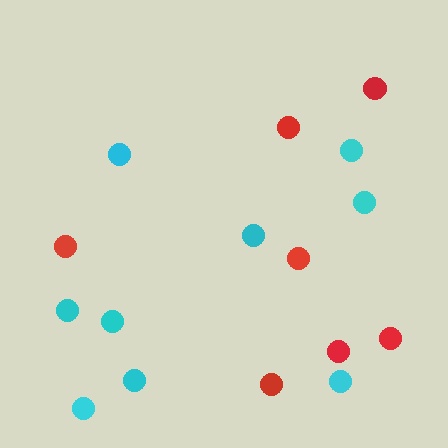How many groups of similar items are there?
There are 2 groups: one group of red circles (7) and one group of cyan circles (9).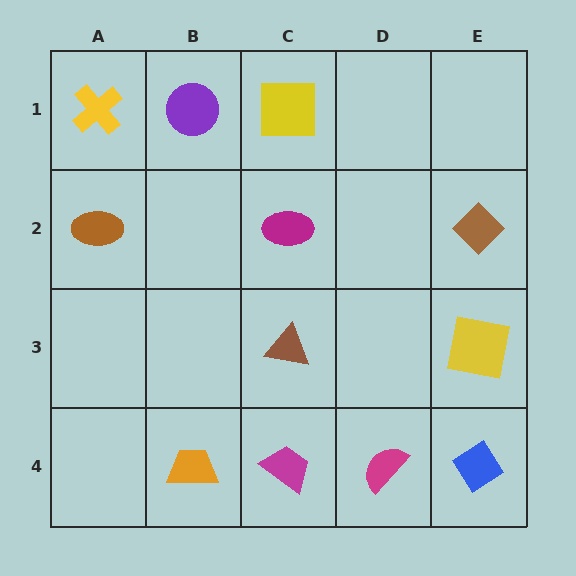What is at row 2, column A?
A brown ellipse.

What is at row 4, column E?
A blue diamond.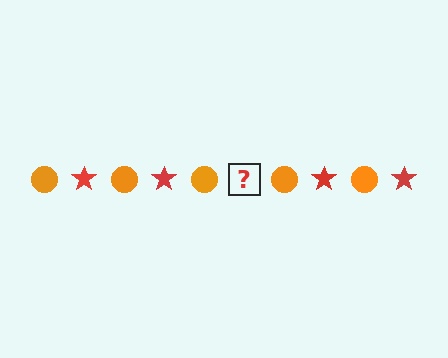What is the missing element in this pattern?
The missing element is a red star.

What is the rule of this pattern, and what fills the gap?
The rule is that the pattern alternates between orange circle and red star. The gap should be filled with a red star.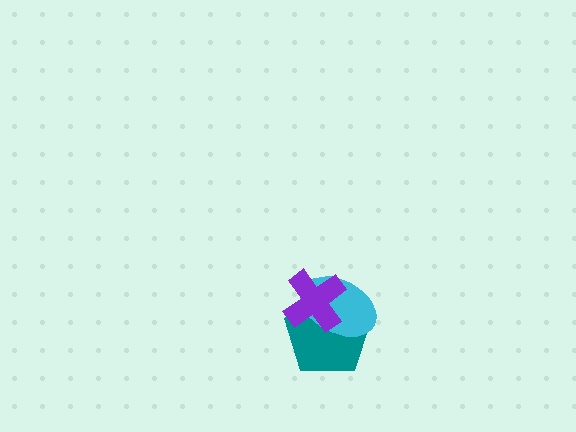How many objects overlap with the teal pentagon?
2 objects overlap with the teal pentagon.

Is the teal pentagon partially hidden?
Yes, it is partially covered by another shape.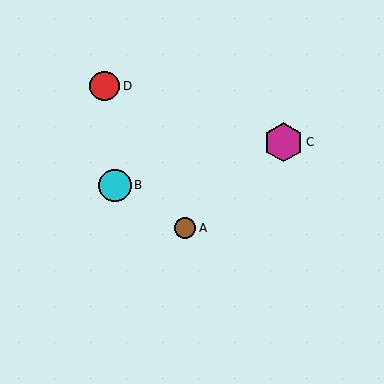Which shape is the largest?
The magenta hexagon (labeled C) is the largest.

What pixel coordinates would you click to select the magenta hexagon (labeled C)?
Click at (283, 142) to select the magenta hexagon C.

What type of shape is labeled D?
Shape D is a red circle.